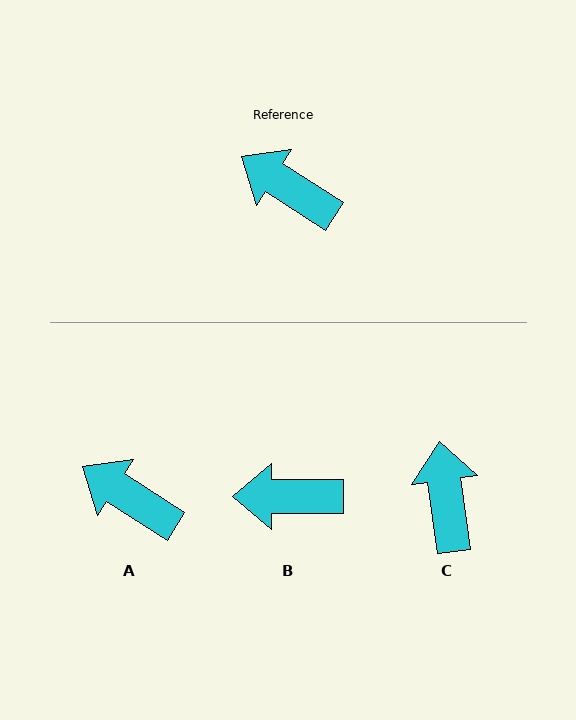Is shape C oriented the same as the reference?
No, it is off by about 50 degrees.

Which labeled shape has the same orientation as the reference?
A.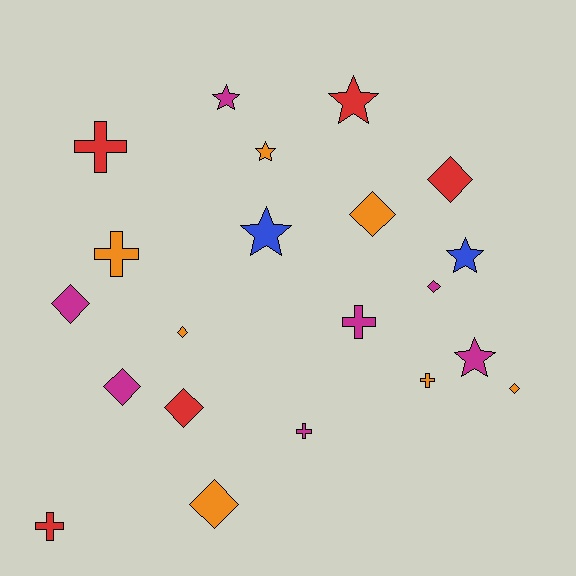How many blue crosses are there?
There are no blue crosses.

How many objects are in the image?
There are 21 objects.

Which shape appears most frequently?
Diamond, with 9 objects.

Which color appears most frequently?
Magenta, with 7 objects.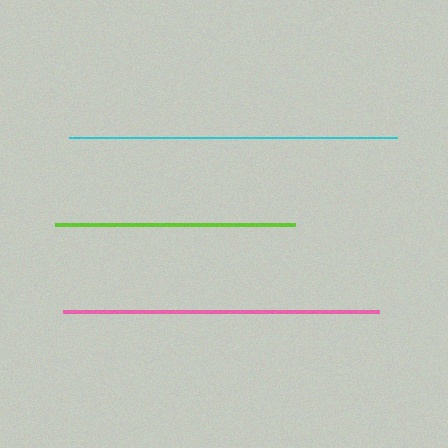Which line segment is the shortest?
The lime line is the shortest at approximately 240 pixels.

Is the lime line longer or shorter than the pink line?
The pink line is longer than the lime line.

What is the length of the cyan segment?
The cyan segment is approximately 328 pixels long.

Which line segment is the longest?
The cyan line is the longest at approximately 328 pixels.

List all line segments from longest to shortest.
From longest to shortest: cyan, pink, lime.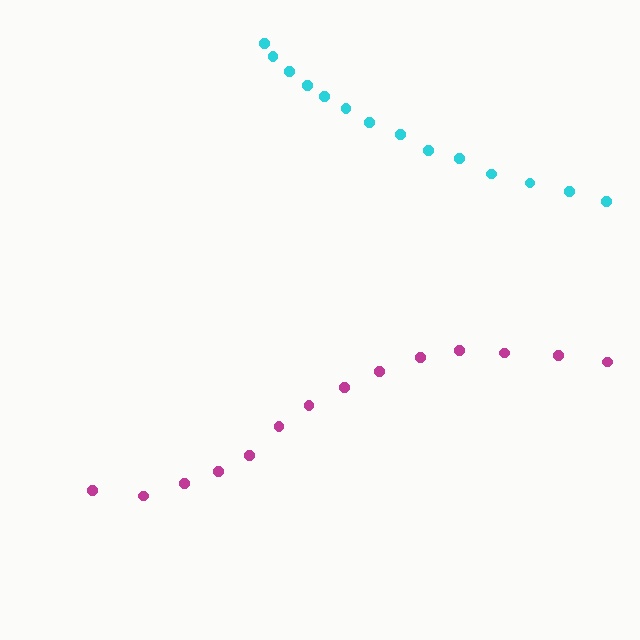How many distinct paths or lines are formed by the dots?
There are 2 distinct paths.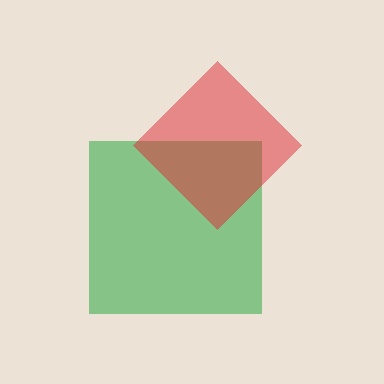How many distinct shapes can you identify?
There are 2 distinct shapes: a green square, a red diamond.